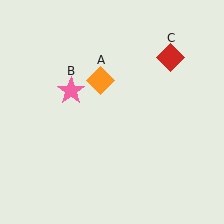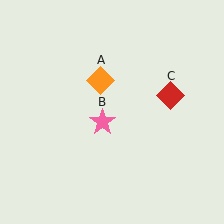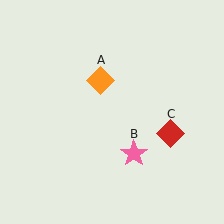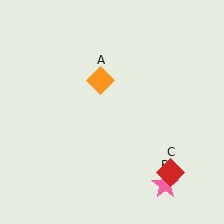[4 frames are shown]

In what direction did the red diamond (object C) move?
The red diamond (object C) moved down.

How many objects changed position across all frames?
2 objects changed position: pink star (object B), red diamond (object C).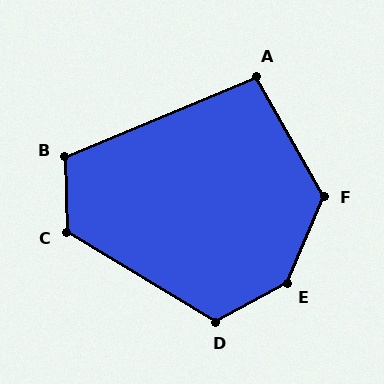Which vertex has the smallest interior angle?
A, at approximately 97 degrees.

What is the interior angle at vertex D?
Approximately 121 degrees (obtuse).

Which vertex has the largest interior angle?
E, at approximately 141 degrees.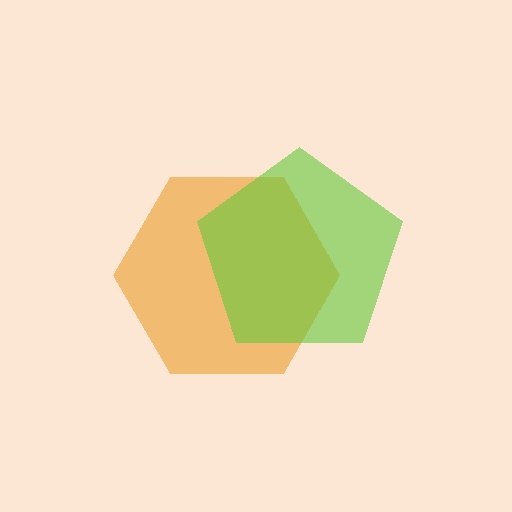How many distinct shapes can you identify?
There are 2 distinct shapes: an orange hexagon, a lime pentagon.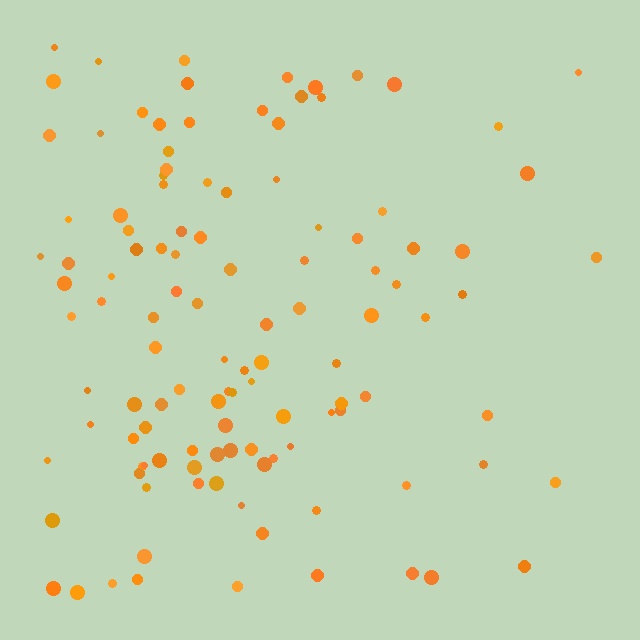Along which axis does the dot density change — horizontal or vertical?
Horizontal.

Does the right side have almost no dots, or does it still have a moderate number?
Still a moderate number, just noticeably fewer than the left.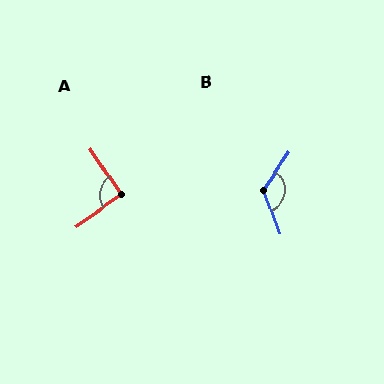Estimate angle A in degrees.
Approximately 91 degrees.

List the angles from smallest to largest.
A (91°), B (125°).